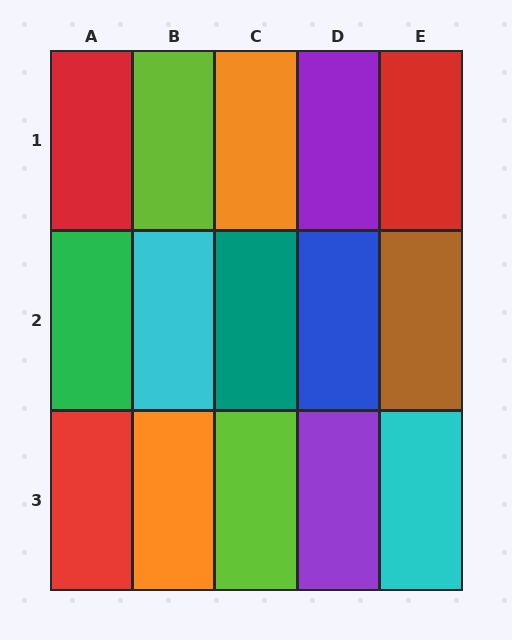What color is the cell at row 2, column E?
Brown.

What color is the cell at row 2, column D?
Blue.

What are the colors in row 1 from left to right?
Red, lime, orange, purple, red.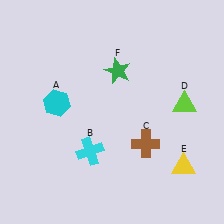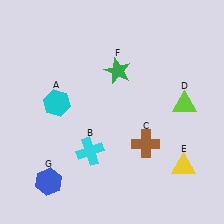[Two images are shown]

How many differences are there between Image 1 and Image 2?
There is 1 difference between the two images.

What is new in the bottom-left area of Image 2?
A blue hexagon (G) was added in the bottom-left area of Image 2.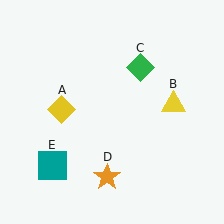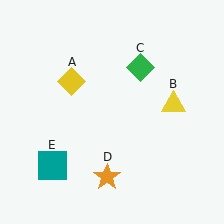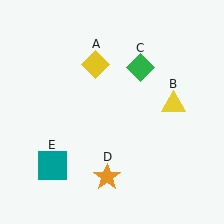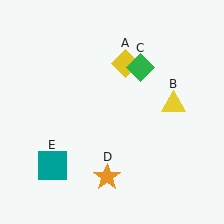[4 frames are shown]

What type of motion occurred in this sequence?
The yellow diamond (object A) rotated clockwise around the center of the scene.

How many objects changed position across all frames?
1 object changed position: yellow diamond (object A).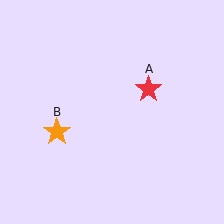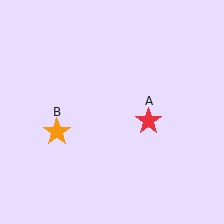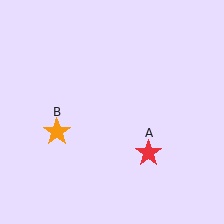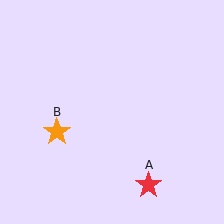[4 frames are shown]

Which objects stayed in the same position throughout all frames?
Orange star (object B) remained stationary.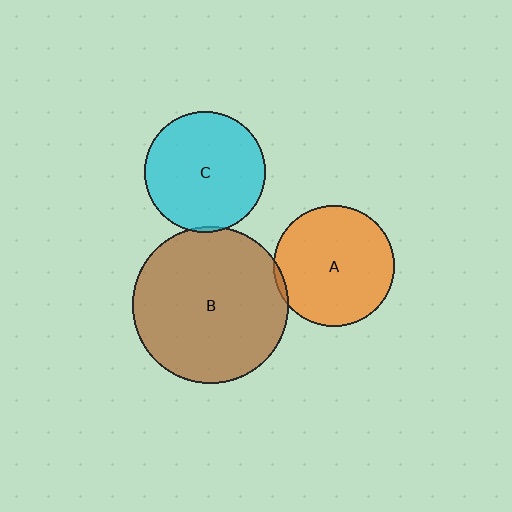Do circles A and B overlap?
Yes.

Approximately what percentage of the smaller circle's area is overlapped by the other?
Approximately 5%.